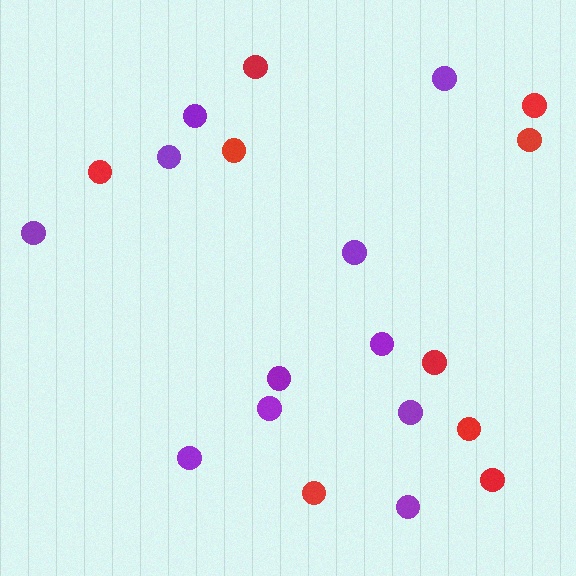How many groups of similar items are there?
There are 2 groups: one group of red circles (9) and one group of purple circles (11).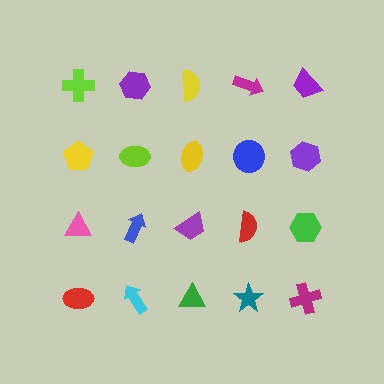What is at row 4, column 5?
A magenta cross.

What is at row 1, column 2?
A purple hexagon.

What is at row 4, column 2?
A cyan arrow.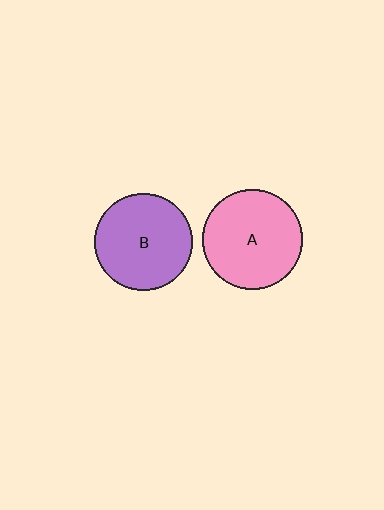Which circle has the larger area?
Circle A (pink).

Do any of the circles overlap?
No, none of the circles overlap.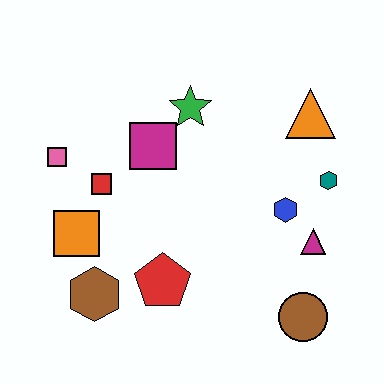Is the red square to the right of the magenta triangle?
No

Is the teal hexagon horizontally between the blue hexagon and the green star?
No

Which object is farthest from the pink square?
The brown circle is farthest from the pink square.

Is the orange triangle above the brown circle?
Yes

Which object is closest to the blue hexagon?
The magenta triangle is closest to the blue hexagon.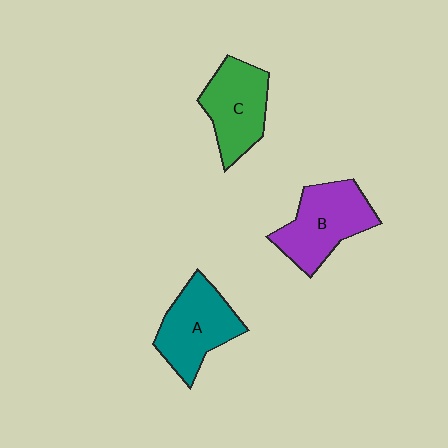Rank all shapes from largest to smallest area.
From largest to smallest: B (purple), A (teal), C (green).